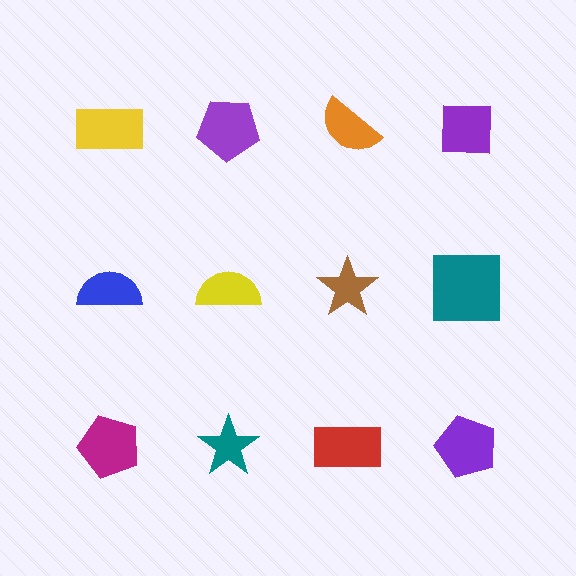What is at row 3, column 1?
A magenta pentagon.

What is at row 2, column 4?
A teal square.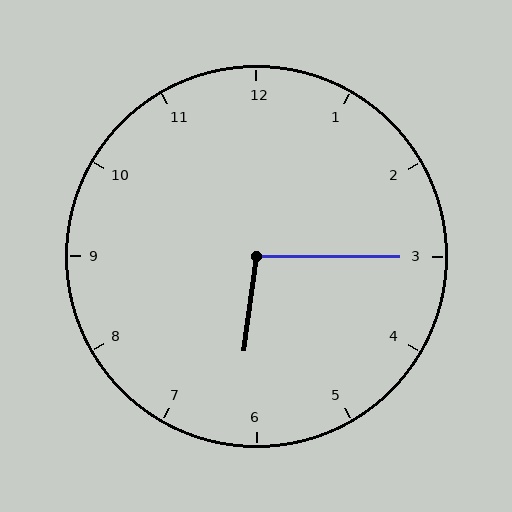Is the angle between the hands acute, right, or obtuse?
It is obtuse.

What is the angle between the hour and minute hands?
Approximately 98 degrees.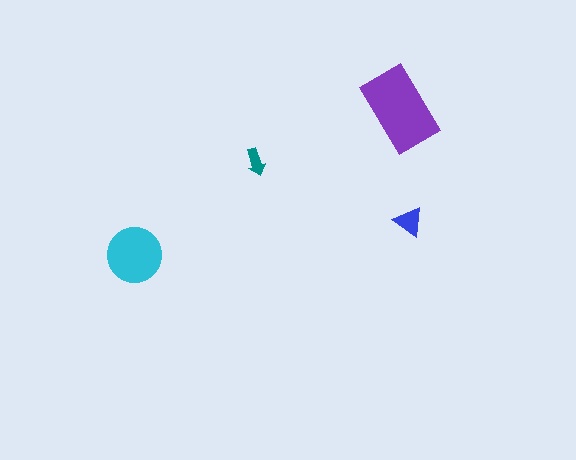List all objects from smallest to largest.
The teal arrow, the blue triangle, the cyan circle, the purple rectangle.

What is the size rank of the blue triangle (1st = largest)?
3rd.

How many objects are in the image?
There are 4 objects in the image.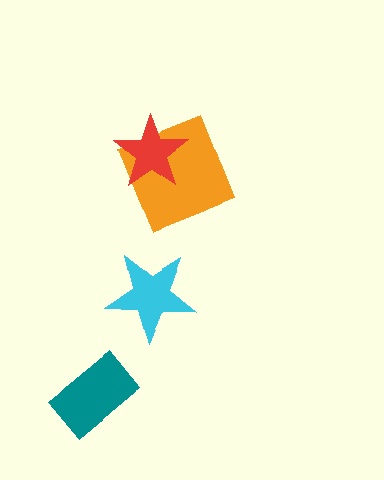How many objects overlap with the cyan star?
0 objects overlap with the cyan star.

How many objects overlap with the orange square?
1 object overlaps with the orange square.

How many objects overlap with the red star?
1 object overlaps with the red star.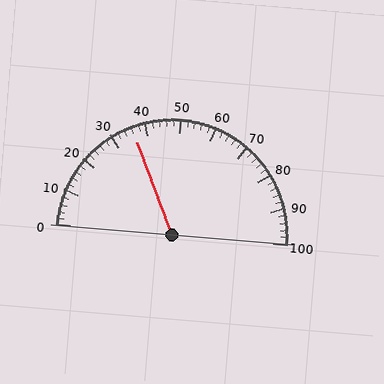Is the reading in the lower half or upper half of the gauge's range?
The reading is in the lower half of the range (0 to 100).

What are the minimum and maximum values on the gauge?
The gauge ranges from 0 to 100.